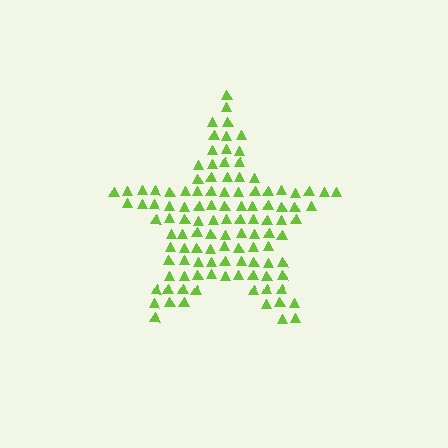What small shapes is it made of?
It is made of small triangles.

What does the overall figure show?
The overall figure shows a star.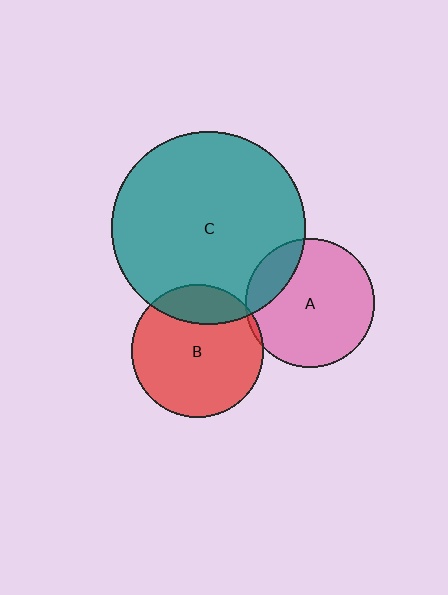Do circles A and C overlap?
Yes.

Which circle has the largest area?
Circle C (teal).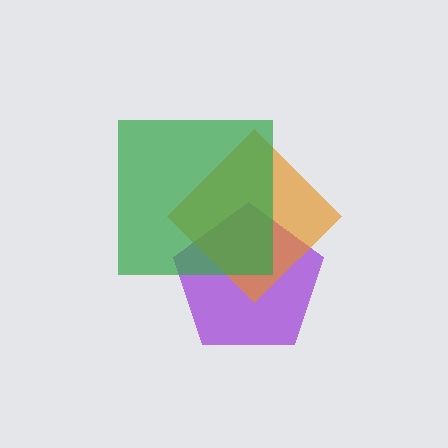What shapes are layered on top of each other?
The layered shapes are: a purple pentagon, an orange diamond, a green square.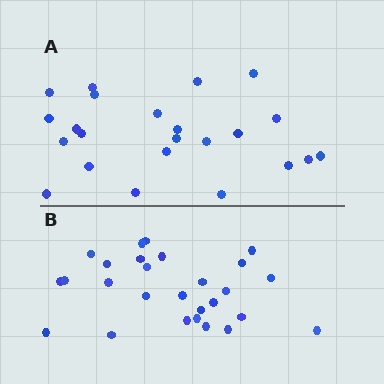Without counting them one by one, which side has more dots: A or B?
Region B (the bottom region) has more dots.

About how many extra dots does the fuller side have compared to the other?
Region B has about 4 more dots than region A.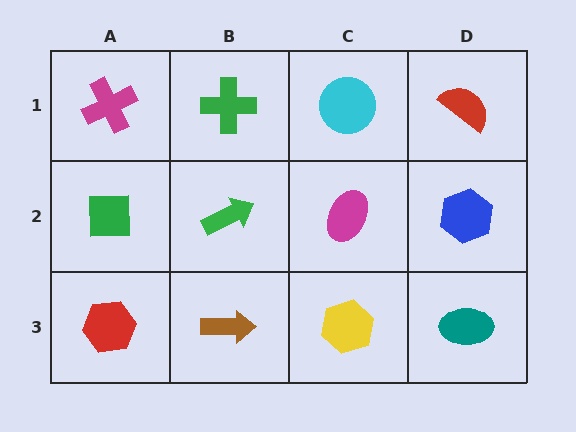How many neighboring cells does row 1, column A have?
2.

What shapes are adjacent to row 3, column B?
A green arrow (row 2, column B), a red hexagon (row 3, column A), a yellow hexagon (row 3, column C).